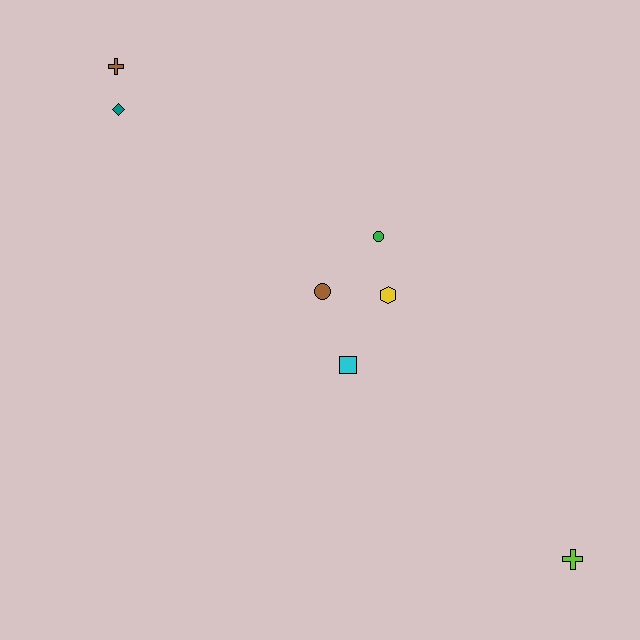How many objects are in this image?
There are 7 objects.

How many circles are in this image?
There are 2 circles.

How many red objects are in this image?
There are no red objects.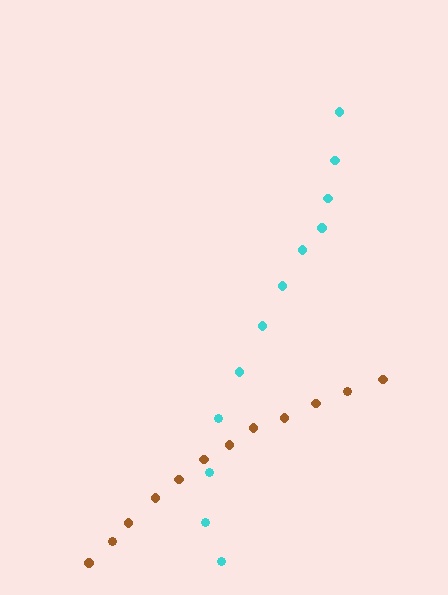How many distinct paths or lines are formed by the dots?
There are 2 distinct paths.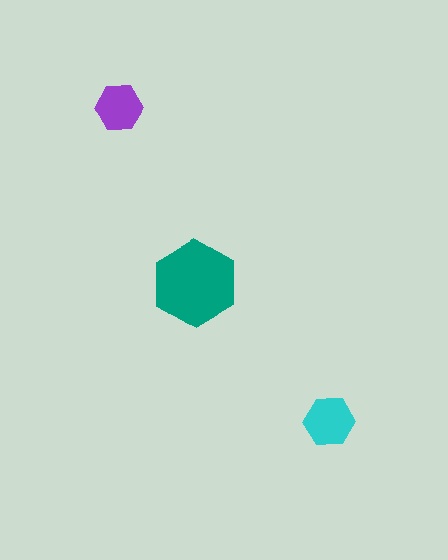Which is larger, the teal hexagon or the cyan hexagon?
The teal one.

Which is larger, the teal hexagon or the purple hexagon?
The teal one.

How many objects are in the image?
There are 3 objects in the image.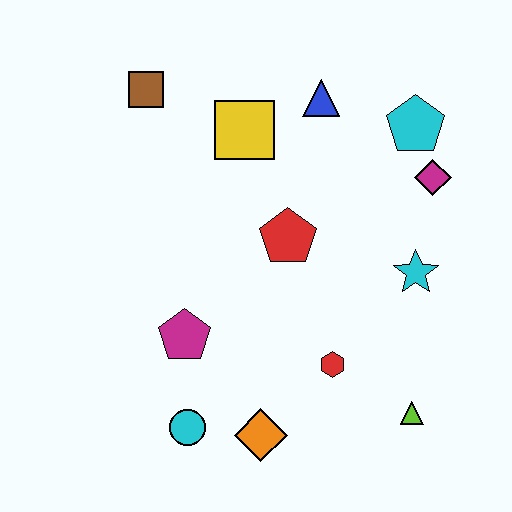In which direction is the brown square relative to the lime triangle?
The brown square is above the lime triangle.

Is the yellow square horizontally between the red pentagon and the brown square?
Yes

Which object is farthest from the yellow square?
The lime triangle is farthest from the yellow square.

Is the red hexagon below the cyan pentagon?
Yes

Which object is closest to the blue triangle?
The yellow square is closest to the blue triangle.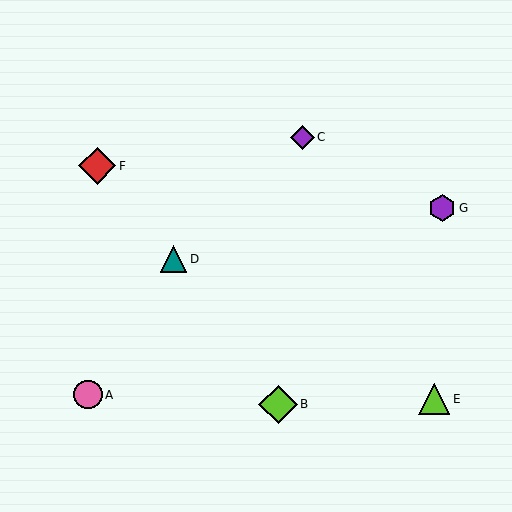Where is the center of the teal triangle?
The center of the teal triangle is at (174, 259).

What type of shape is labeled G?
Shape G is a purple hexagon.